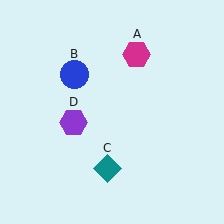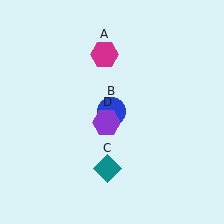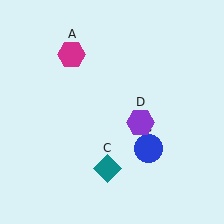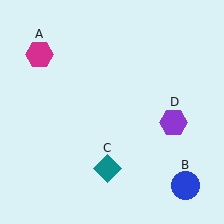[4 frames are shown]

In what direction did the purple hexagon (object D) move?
The purple hexagon (object D) moved right.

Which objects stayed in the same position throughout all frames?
Teal diamond (object C) remained stationary.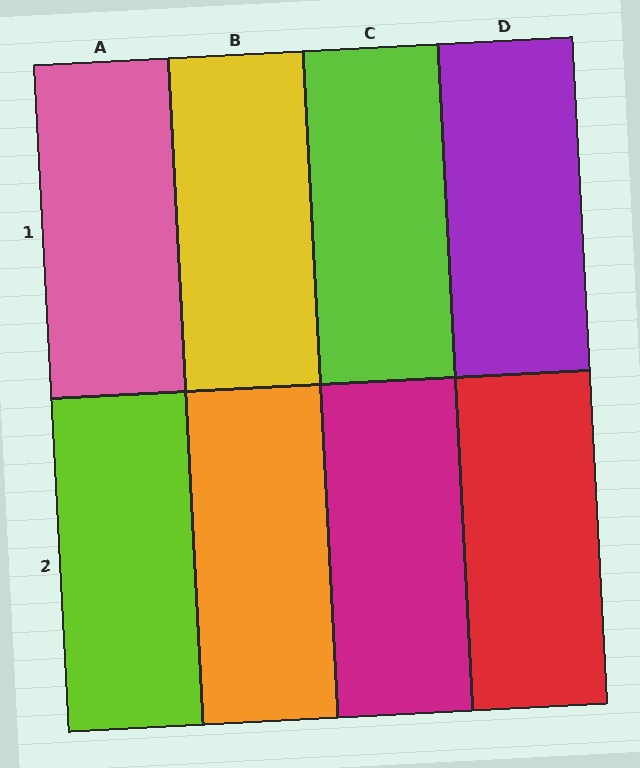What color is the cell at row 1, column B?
Yellow.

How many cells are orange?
1 cell is orange.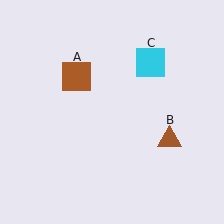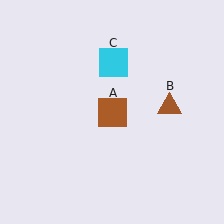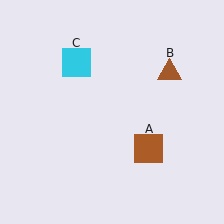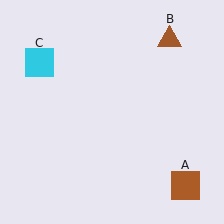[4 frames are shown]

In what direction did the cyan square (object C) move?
The cyan square (object C) moved left.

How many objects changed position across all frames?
3 objects changed position: brown square (object A), brown triangle (object B), cyan square (object C).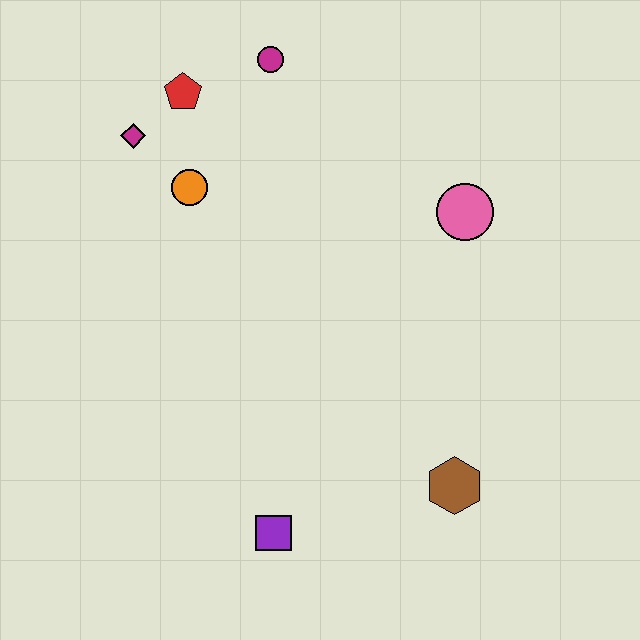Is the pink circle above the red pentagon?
No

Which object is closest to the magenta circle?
The red pentagon is closest to the magenta circle.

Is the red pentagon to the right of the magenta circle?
No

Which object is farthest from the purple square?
The magenta circle is farthest from the purple square.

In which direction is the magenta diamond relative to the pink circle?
The magenta diamond is to the left of the pink circle.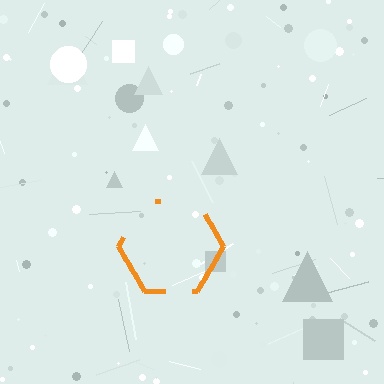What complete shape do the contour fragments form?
The contour fragments form a hexagon.